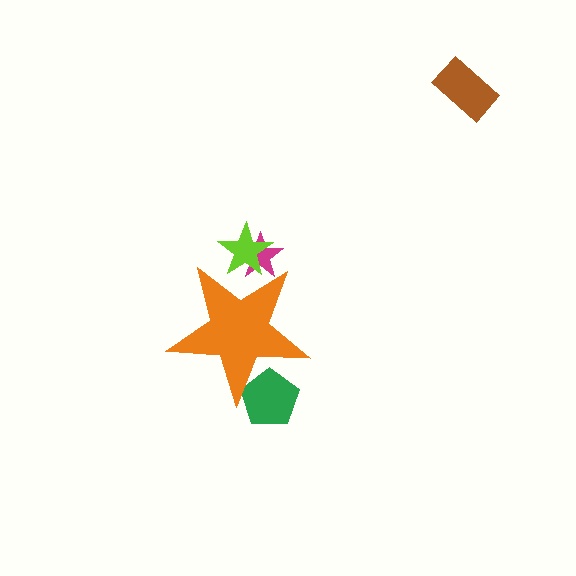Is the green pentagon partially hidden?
Yes, the green pentagon is partially hidden behind the orange star.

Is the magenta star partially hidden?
Yes, the magenta star is partially hidden behind the orange star.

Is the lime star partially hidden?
Yes, the lime star is partially hidden behind the orange star.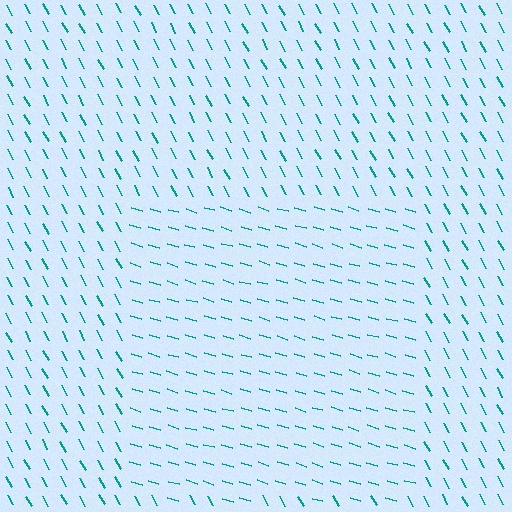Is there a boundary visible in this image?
Yes, there is a texture boundary formed by a change in line orientation.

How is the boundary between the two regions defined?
The boundary is defined purely by a change in line orientation (approximately 45 degrees difference). All lines are the same color and thickness.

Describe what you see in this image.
The image is filled with small teal line segments. A rectangle region in the image has lines oriented differently from the surrounding lines, creating a visible texture boundary.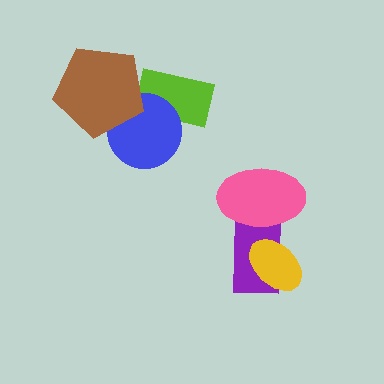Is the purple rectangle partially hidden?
Yes, it is partially covered by another shape.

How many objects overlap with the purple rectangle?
2 objects overlap with the purple rectangle.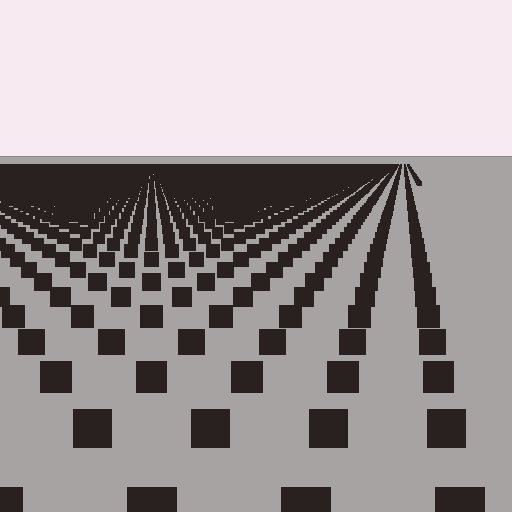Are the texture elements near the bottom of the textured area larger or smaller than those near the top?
Larger. Near the bottom, elements are closer to the viewer and appear at a bigger on-screen size.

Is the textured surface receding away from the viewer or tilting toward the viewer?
The surface is receding away from the viewer. Texture elements get smaller and denser toward the top.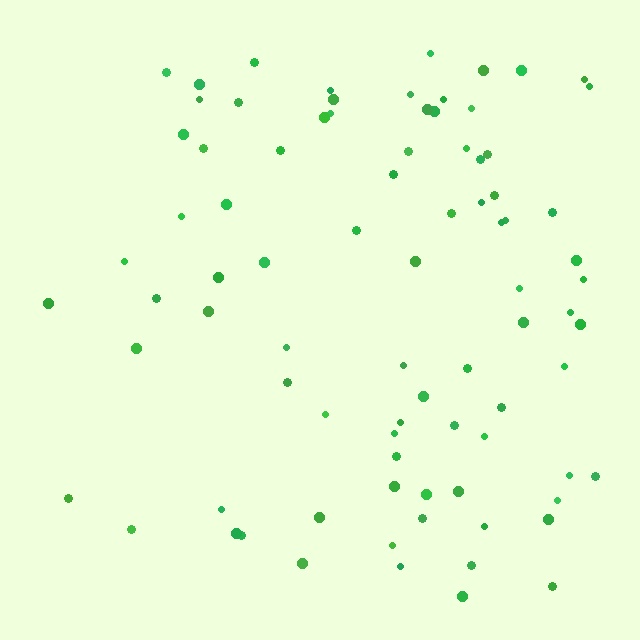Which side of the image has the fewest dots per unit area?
The left.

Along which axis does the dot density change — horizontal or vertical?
Horizontal.